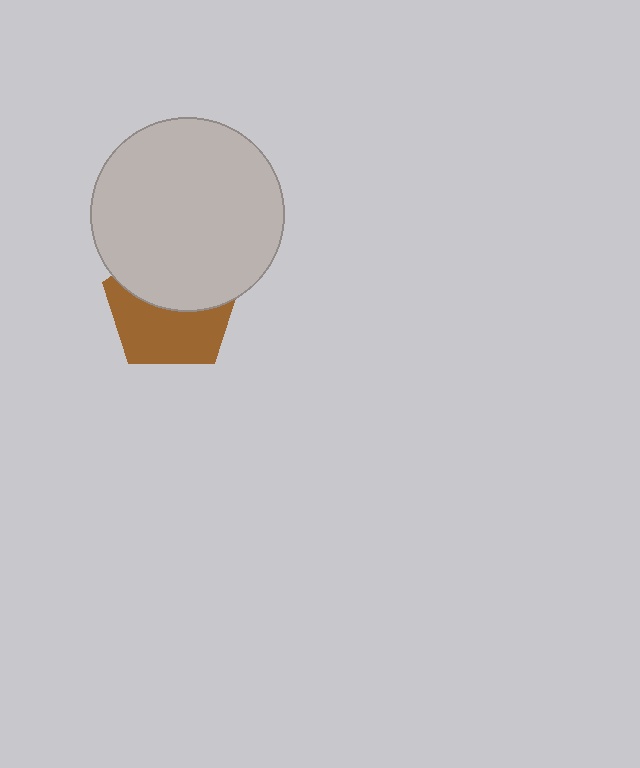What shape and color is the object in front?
The object in front is a light gray circle.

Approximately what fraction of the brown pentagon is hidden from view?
Roughly 48% of the brown pentagon is hidden behind the light gray circle.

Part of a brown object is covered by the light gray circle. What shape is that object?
It is a pentagon.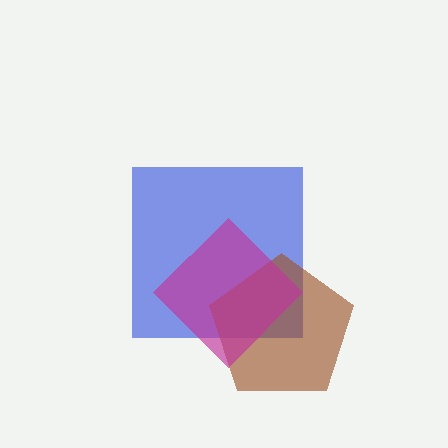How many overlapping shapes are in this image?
There are 3 overlapping shapes in the image.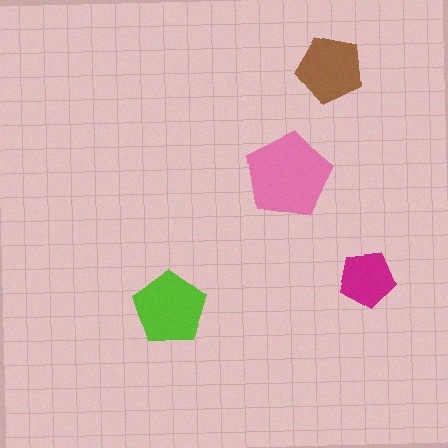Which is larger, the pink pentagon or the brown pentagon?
The pink one.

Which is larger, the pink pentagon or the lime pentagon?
The pink one.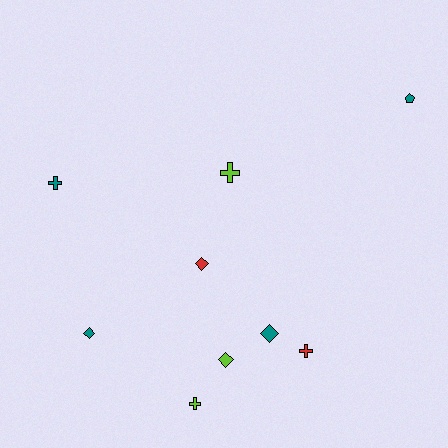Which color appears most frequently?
Teal, with 4 objects.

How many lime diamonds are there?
There is 1 lime diamond.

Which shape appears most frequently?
Cross, with 4 objects.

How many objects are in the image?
There are 9 objects.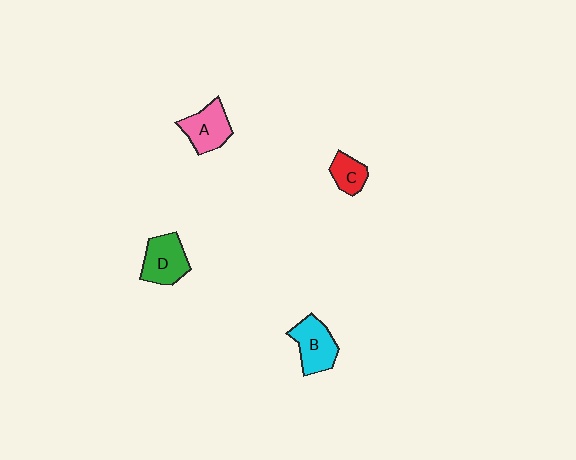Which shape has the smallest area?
Shape C (red).